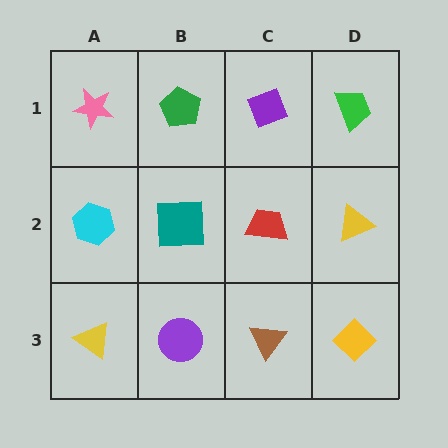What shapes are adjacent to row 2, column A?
A pink star (row 1, column A), a yellow triangle (row 3, column A), a teal square (row 2, column B).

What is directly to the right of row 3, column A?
A purple circle.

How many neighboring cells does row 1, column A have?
2.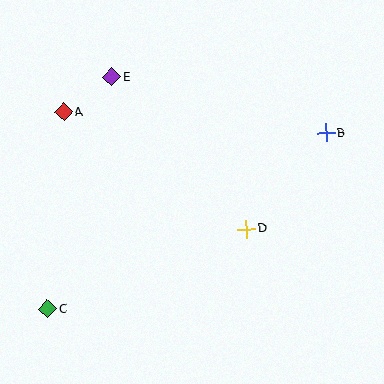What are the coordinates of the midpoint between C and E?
The midpoint between C and E is at (80, 193).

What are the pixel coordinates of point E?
Point E is at (112, 77).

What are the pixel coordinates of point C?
Point C is at (48, 309).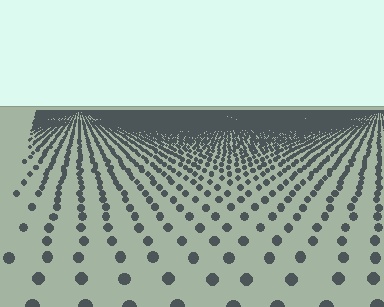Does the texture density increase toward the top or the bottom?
Density increases toward the top.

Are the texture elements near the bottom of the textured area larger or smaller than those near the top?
Larger. Near the bottom, elements are closer to the viewer and appear at a bigger on-screen size.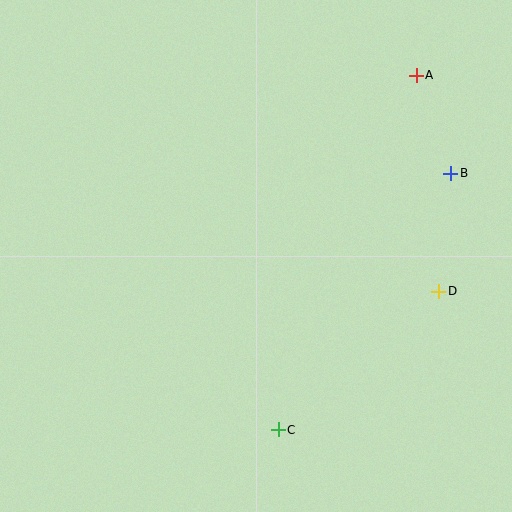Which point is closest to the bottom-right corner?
Point D is closest to the bottom-right corner.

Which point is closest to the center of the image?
Point C at (278, 430) is closest to the center.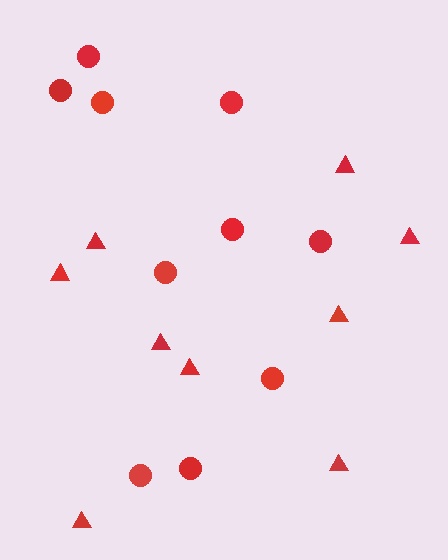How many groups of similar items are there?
There are 2 groups: one group of triangles (9) and one group of circles (10).